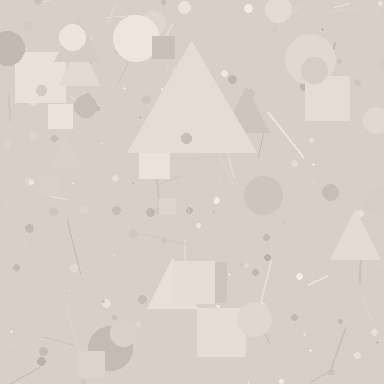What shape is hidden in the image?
A triangle is hidden in the image.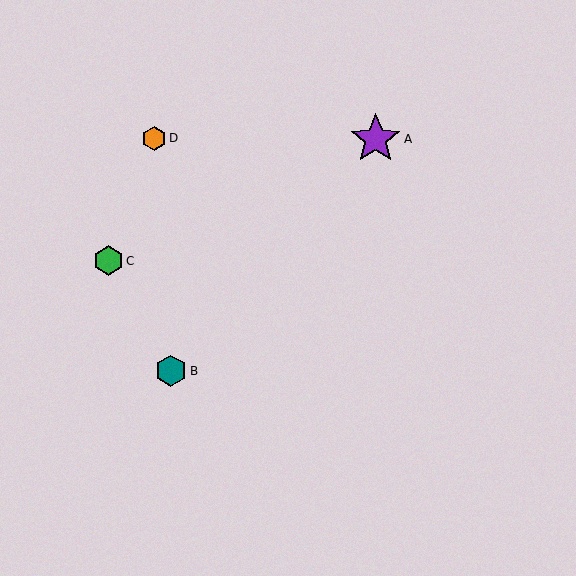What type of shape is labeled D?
Shape D is an orange hexagon.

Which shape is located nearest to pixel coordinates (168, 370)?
The teal hexagon (labeled B) at (171, 371) is nearest to that location.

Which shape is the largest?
The purple star (labeled A) is the largest.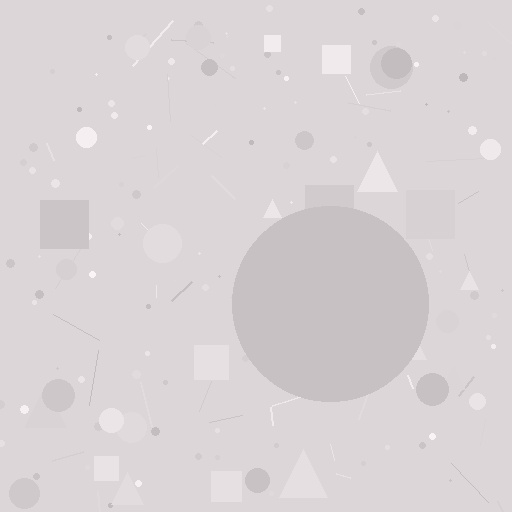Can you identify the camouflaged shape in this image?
The camouflaged shape is a circle.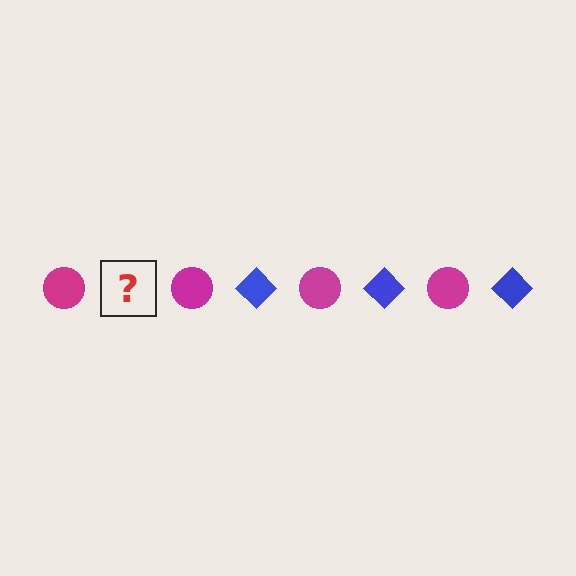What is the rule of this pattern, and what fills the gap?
The rule is that the pattern alternates between magenta circle and blue diamond. The gap should be filled with a blue diamond.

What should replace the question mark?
The question mark should be replaced with a blue diamond.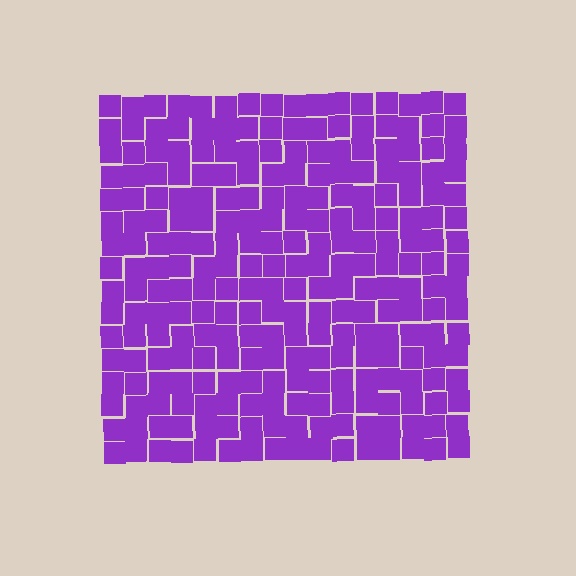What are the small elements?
The small elements are squares.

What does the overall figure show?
The overall figure shows a square.